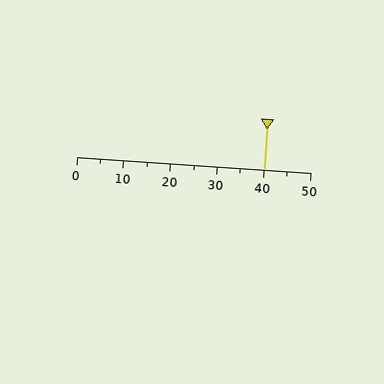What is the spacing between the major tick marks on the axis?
The major ticks are spaced 10 apart.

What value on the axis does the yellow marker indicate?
The marker indicates approximately 40.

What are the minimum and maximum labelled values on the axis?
The axis runs from 0 to 50.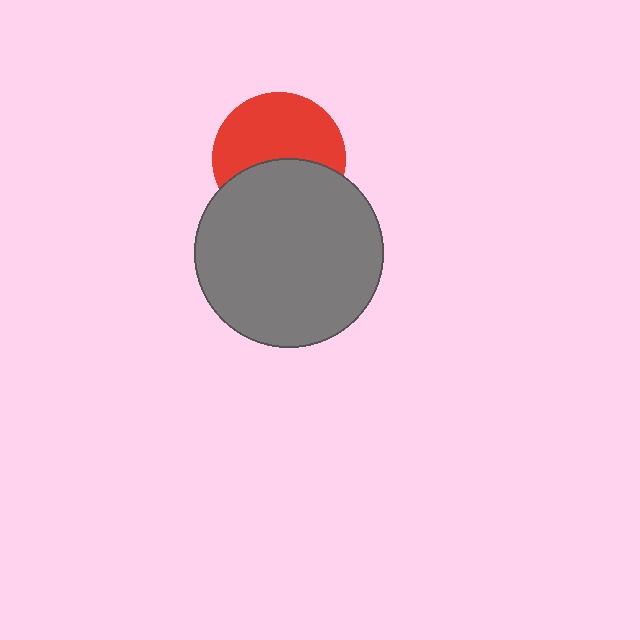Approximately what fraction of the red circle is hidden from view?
Roughly 43% of the red circle is hidden behind the gray circle.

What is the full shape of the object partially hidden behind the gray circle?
The partially hidden object is a red circle.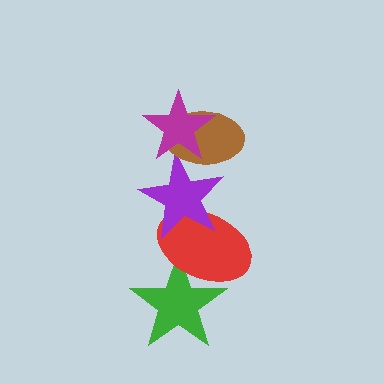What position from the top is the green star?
The green star is 5th from the top.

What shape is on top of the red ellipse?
The purple star is on top of the red ellipse.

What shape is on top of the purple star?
The brown ellipse is on top of the purple star.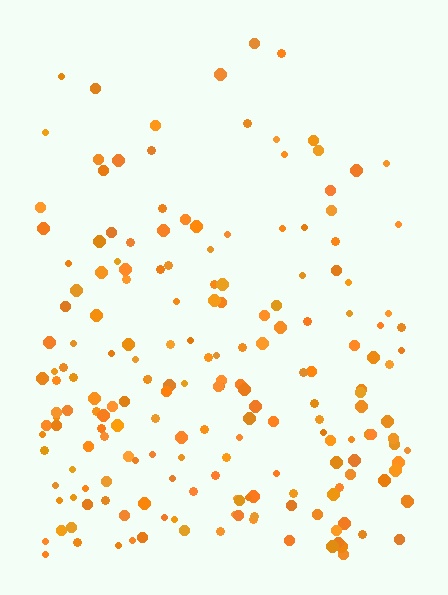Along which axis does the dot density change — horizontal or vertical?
Vertical.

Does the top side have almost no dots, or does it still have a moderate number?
Still a moderate number, just noticeably fewer than the bottom.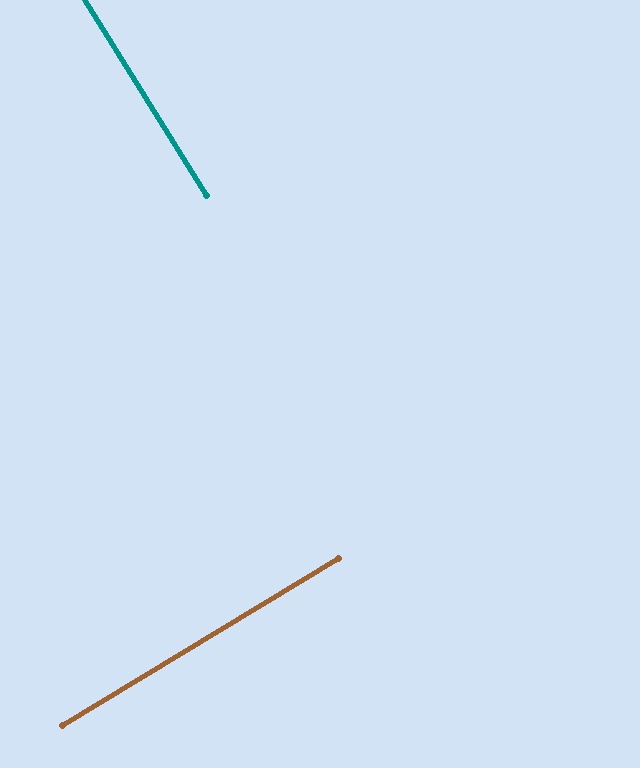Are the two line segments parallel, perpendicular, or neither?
Perpendicular — they meet at approximately 89°.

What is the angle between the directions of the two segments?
Approximately 89 degrees.